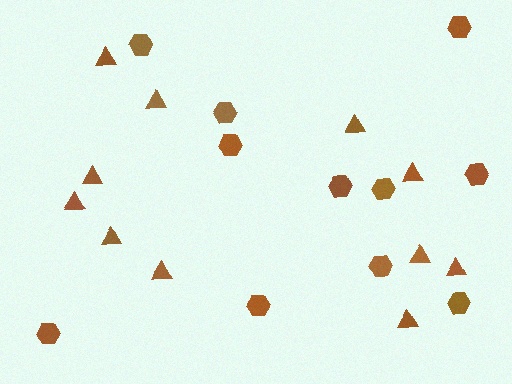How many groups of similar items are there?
There are 2 groups: one group of hexagons (11) and one group of triangles (11).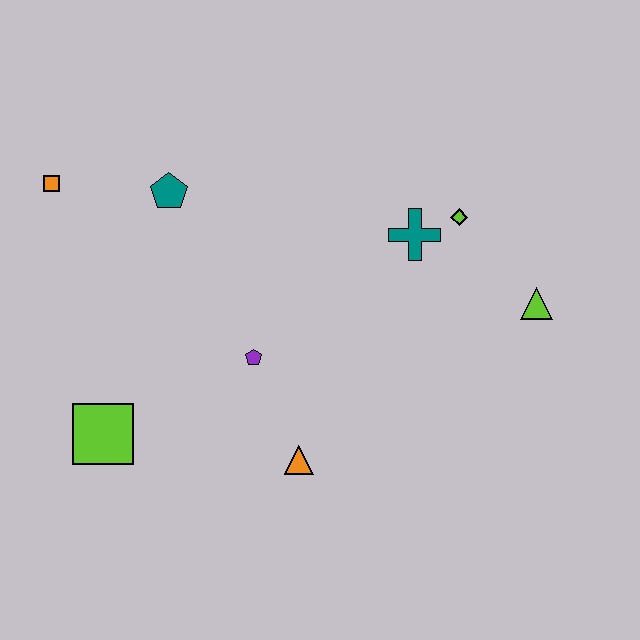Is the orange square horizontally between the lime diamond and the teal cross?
No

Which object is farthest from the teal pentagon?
The lime triangle is farthest from the teal pentagon.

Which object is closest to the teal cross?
The lime diamond is closest to the teal cross.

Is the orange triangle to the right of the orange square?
Yes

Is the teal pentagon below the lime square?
No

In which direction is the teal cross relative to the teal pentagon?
The teal cross is to the right of the teal pentagon.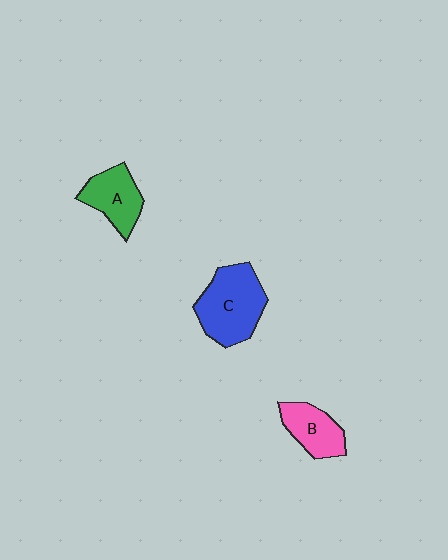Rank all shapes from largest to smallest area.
From largest to smallest: C (blue), A (green), B (pink).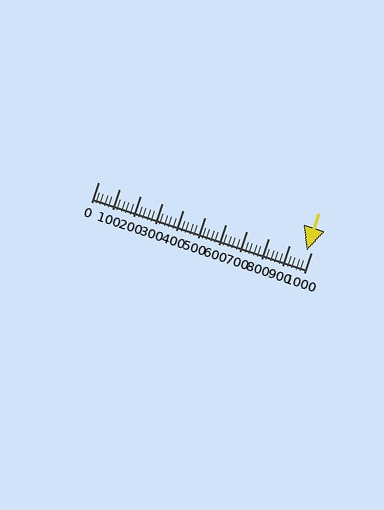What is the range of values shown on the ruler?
The ruler shows values from 0 to 1000.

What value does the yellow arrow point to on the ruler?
The yellow arrow points to approximately 980.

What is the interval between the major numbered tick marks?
The major tick marks are spaced 100 units apart.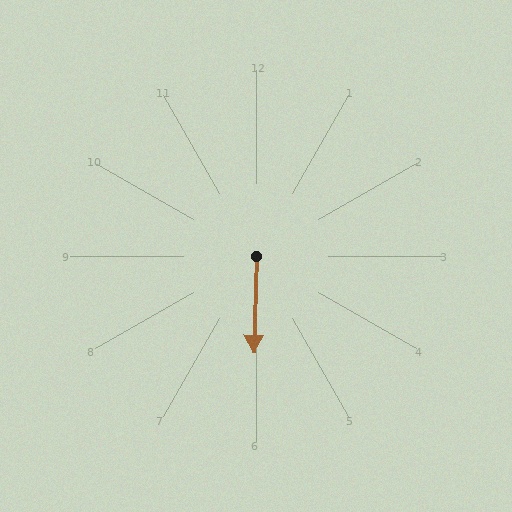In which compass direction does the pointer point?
South.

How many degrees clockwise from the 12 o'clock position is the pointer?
Approximately 182 degrees.